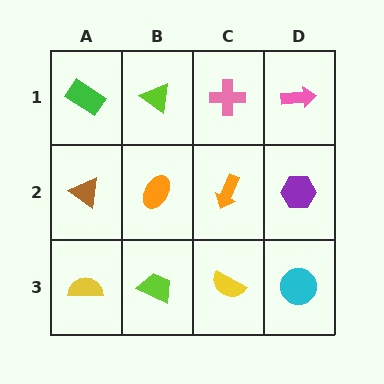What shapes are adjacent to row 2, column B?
A lime triangle (row 1, column B), a lime trapezoid (row 3, column B), a brown triangle (row 2, column A), an orange arrow (row 2, column C).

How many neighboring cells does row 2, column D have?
3.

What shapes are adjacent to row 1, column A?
A brown triangle (row 2, column A), a lime triangle (row 1, column B).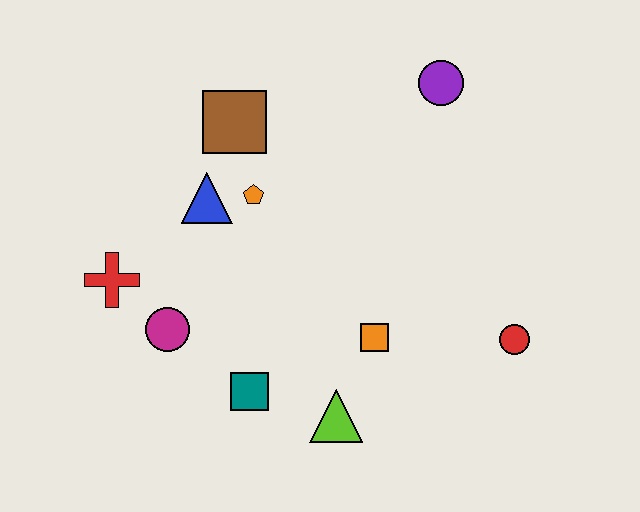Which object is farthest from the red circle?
The red cross is farthest from the red circle.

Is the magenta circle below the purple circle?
Yes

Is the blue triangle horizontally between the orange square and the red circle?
No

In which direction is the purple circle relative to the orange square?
The purple circle is above the orange square.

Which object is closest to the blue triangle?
The orange pentagon is closest to the blue triangle.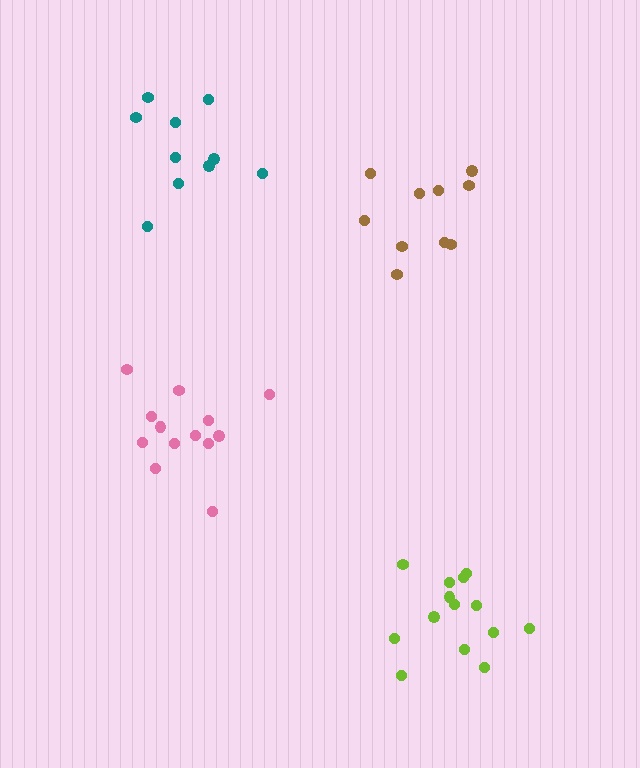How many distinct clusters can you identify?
There are 4 distinct clusters.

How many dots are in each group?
Group 1: 10 dots, Group 2: 13 dots, Group 3: 10 dots, Group 4: 14 dots (47 total).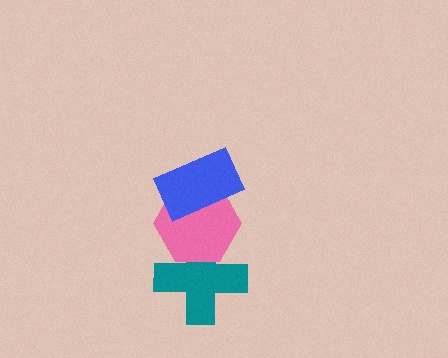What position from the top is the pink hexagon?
The pink hexagon is 2nd from the top.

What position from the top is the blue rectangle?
The blue rectangle is 1st from the top.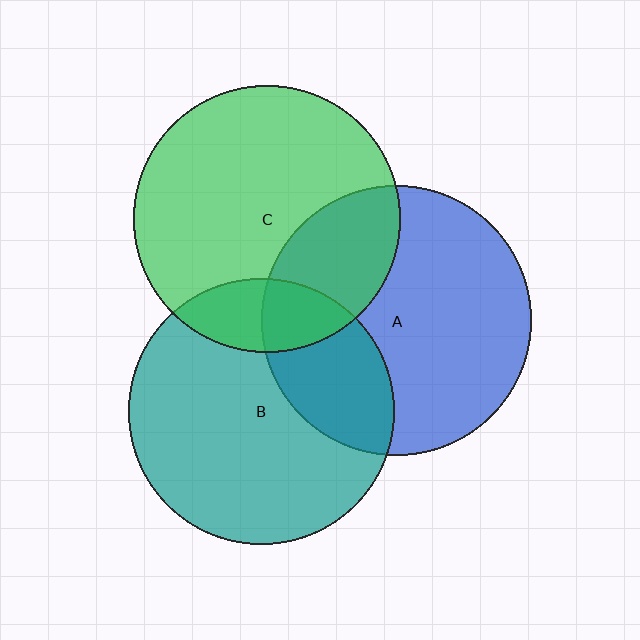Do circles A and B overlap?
Yes.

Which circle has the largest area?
Circle A (blue).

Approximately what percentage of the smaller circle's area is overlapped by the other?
Approximately 30%.